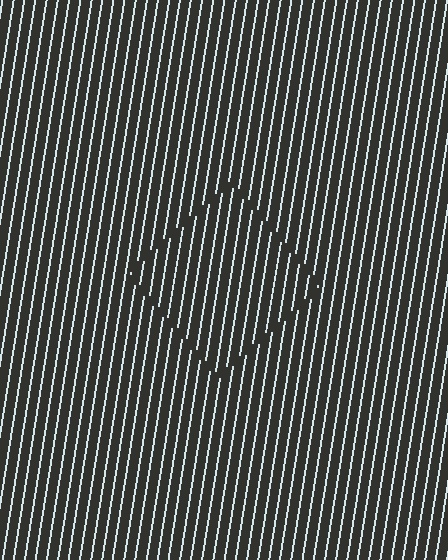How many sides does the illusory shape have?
4 sides — the line-ends trace a square.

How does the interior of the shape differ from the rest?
The interior of the shape contains the same grating, shifted by half a period — the contour is defined by the phase discontinuity where line-ends from the inner and outer gratings abut.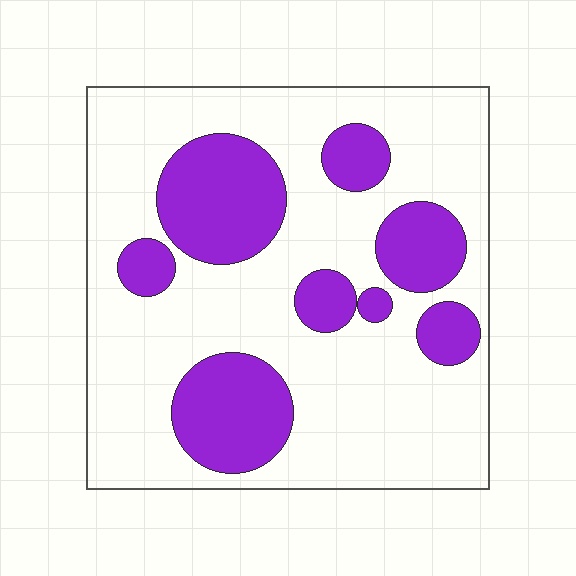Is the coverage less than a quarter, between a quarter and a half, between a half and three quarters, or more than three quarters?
Between a quarter and a half.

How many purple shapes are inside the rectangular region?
8.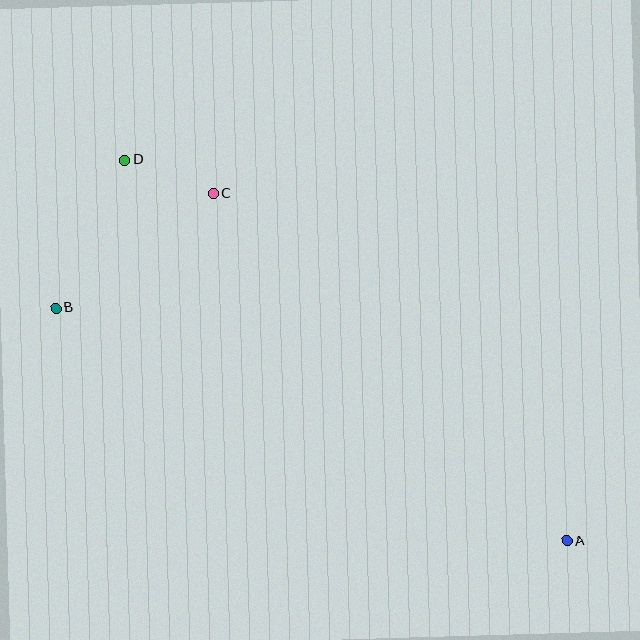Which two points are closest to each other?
Points C and D are closest to each other.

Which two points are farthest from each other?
Points A and D are farthest from each other.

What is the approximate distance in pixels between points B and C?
The distance between B and C is approximately 195 pixels.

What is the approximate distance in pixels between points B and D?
The distance between B and D is approximately 164 pixels.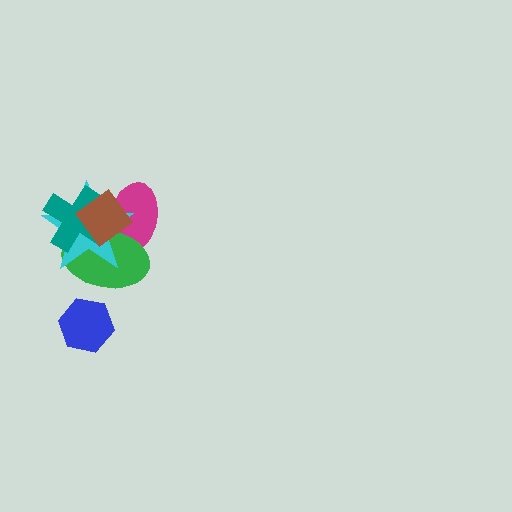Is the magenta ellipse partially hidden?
Yes, it is partially covered by another shape.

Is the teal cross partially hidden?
Yes, it is partially covered by another shape.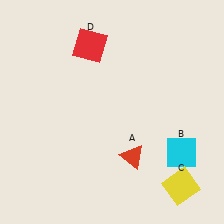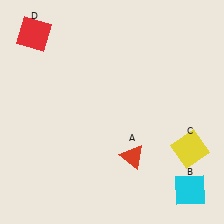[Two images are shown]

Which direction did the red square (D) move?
The red square (D) moved left.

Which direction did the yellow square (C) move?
The yellow square (C) moved up.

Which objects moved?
The objects that moved are: the cyan square (B), the yellow square (C), the red square (D).